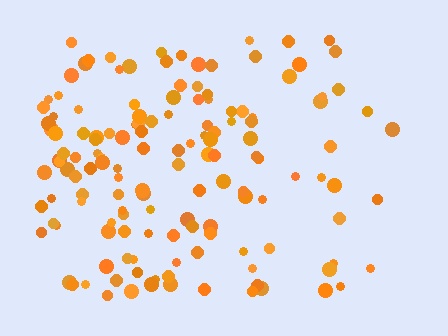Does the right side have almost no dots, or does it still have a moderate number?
Still a moderate number, just noticeably fewer than the left.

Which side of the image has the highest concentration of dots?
The left.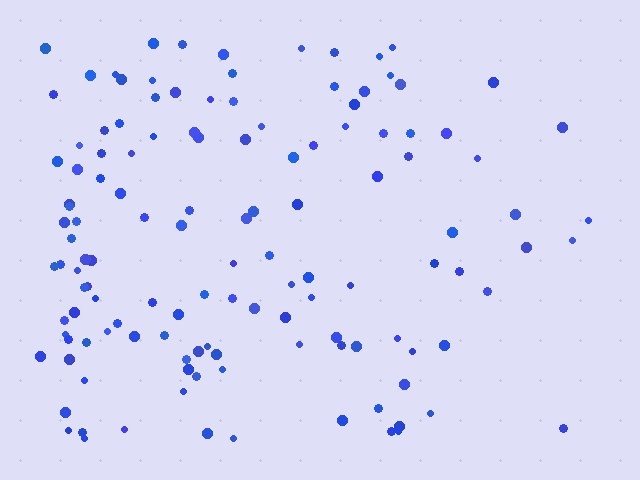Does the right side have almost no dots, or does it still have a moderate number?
Still a moderate number, just noticeably fewer than the left.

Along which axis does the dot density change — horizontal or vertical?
Horizontal.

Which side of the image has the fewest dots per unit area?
The right.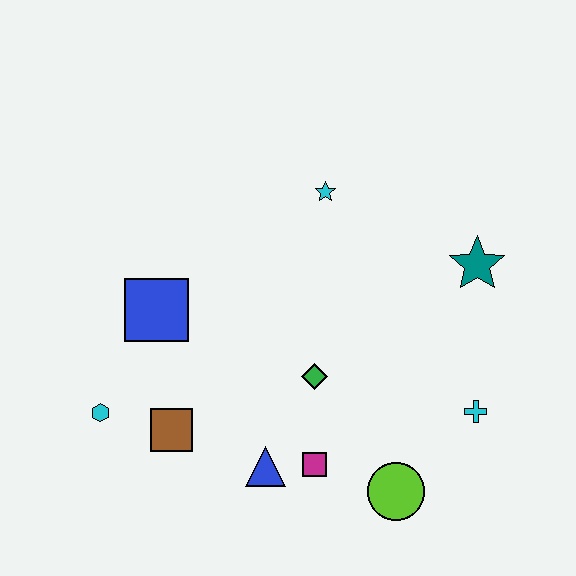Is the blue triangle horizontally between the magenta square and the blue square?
Yes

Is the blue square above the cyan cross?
Yes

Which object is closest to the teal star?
The cyan cross is closest to the teal star.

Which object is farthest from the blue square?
The cyan cross is farthest from the blue square.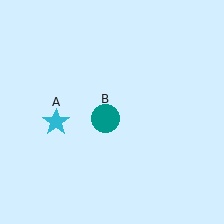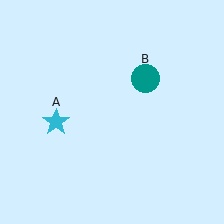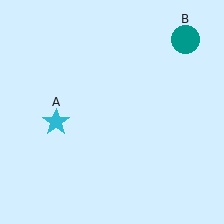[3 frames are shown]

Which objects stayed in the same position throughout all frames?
Cyan star (object A) remained stationary.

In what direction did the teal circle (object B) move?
The teal circle (object B) moved up and to the right.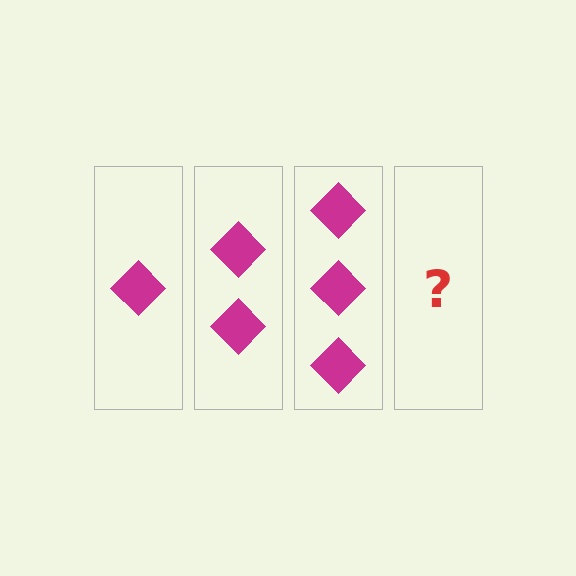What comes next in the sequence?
The next element should be 4 diamonds.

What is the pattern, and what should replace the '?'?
The pattern is that each step adds one more diamond. The '?' should be 4 diamonds.